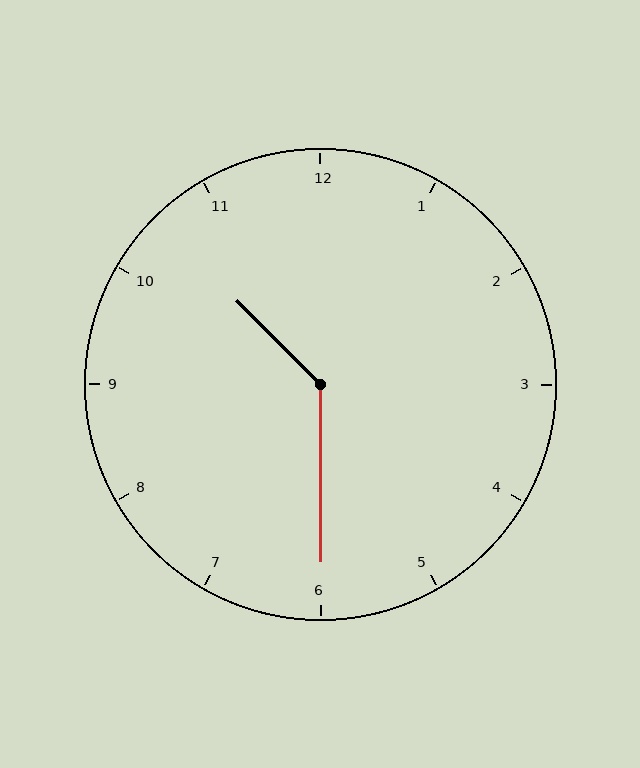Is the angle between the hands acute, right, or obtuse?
It is obtuse.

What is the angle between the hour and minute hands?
Approximately 135 degrees.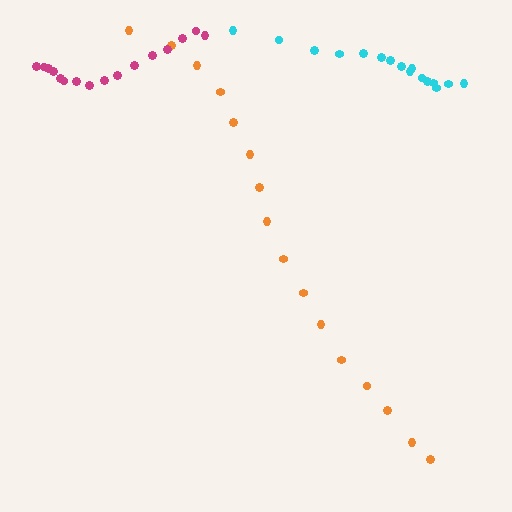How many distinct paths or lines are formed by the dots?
There are 3 distinct paths.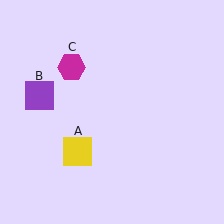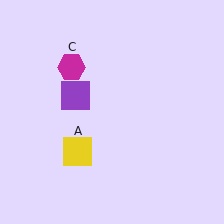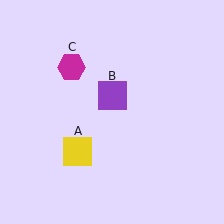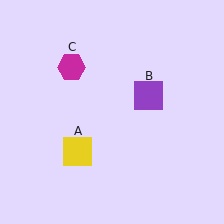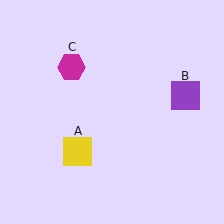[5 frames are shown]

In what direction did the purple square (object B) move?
The purple square (object B) moved right.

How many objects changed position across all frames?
1 object changed position: purple square (object B).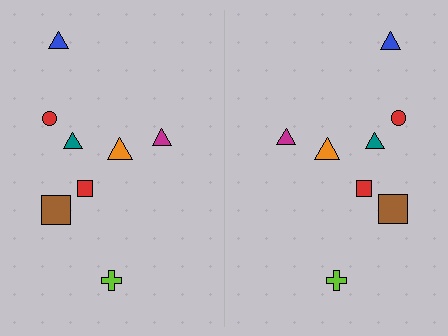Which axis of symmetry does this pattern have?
The pattern has a vertical axis of symmetry running through the center of the image.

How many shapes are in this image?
There are 16 shapes in this image.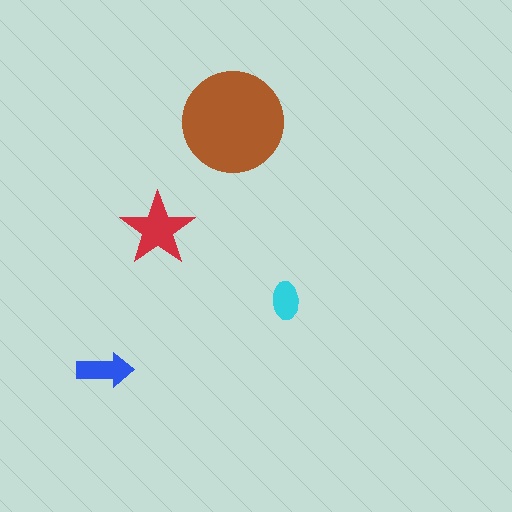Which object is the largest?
The brown circle.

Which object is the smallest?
The cyan ellipse.